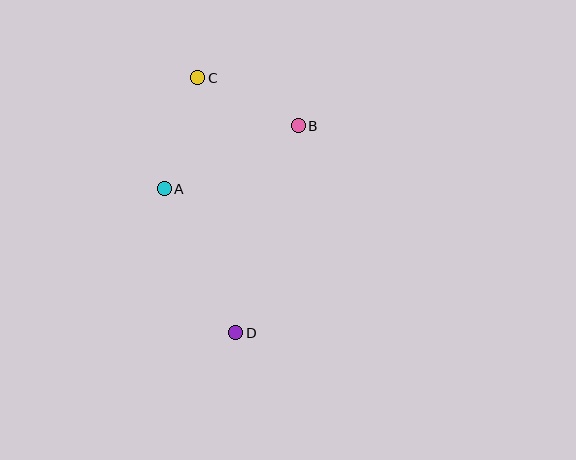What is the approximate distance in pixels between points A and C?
The distance between A and C is approximately 116 pixels.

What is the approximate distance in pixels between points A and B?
The distance between A and B is approximately 148 pixels.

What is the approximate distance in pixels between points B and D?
The distance between B and D is approximately 216 pixels.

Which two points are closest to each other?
Points B and C are closest to each other.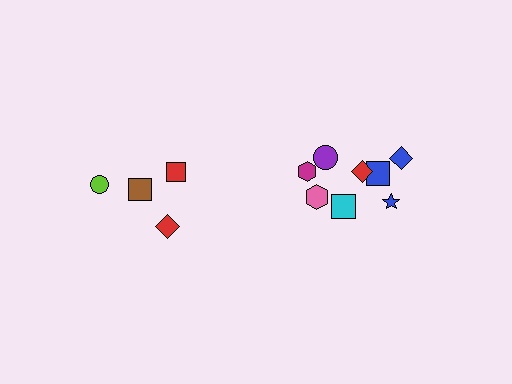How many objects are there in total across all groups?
There are 12 objects.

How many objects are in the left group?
There are 4 objects.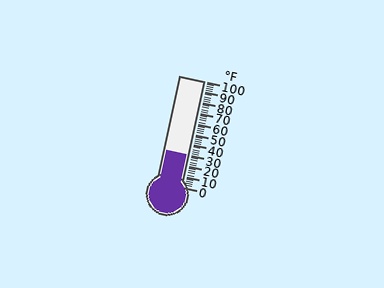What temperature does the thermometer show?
The thermometer shows approximately 30°F.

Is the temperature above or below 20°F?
The temperature is above 20°F.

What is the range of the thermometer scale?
The thermometer scale ranges from 0°F to 100°F.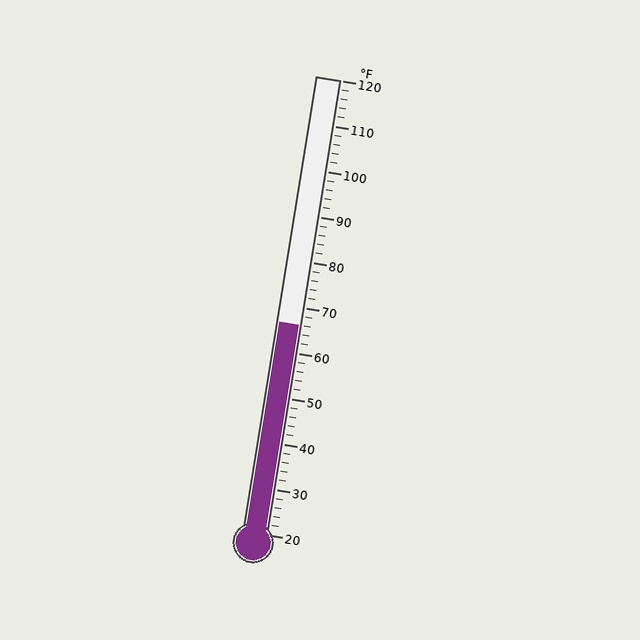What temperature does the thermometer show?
The thermometer shows approximately 66°F.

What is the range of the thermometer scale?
The thermometer scale ranges from 20°F to 120°F.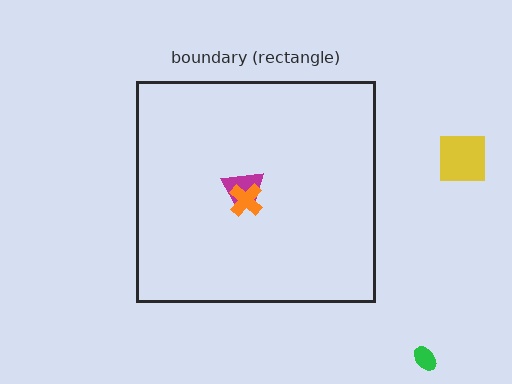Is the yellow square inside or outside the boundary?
Outside.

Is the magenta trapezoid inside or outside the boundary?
Inside.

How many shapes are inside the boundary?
2 inside, 2 outside.